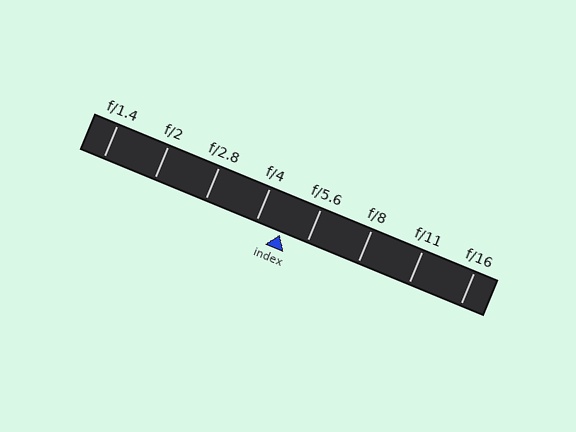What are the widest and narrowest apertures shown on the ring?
The widest aperture shown is f/1.4 and the narrowest is f/16.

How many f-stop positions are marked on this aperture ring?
There are 8 f-stop positions marked.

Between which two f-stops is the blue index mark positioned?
The index mark is between f/4 and f/5.6.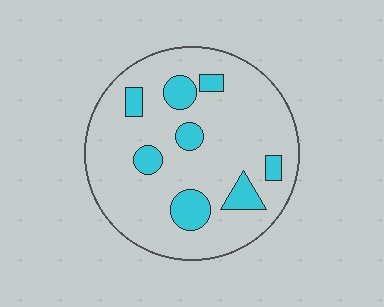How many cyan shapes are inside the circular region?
8.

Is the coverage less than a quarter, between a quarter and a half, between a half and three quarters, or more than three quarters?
Less than a quarter.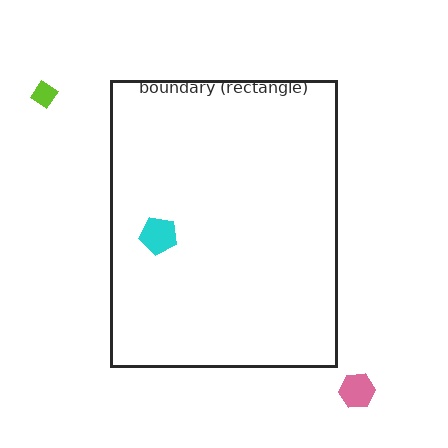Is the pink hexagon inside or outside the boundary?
Outside.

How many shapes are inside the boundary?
1 inside, 2 outside.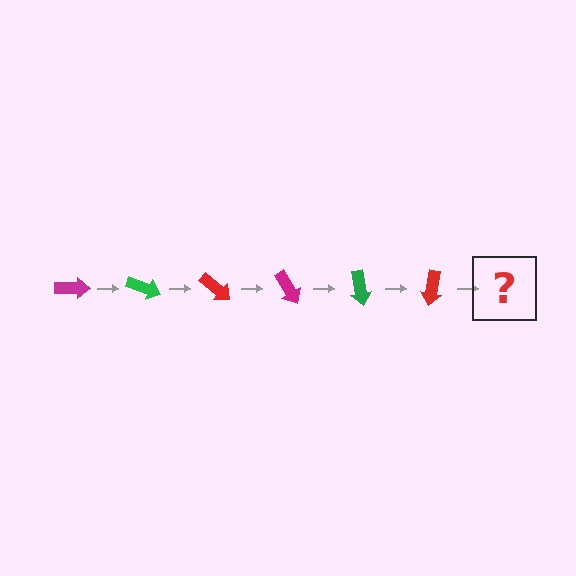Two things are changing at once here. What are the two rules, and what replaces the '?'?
The two rules are that it rotates 20 degrees each step and the color cycles through magenta, green, and red. The '?' should be a magenta arrow, rotated 120 degrees from the start.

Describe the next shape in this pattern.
It should be a magenta arrow, rotated 120 degrees from the start.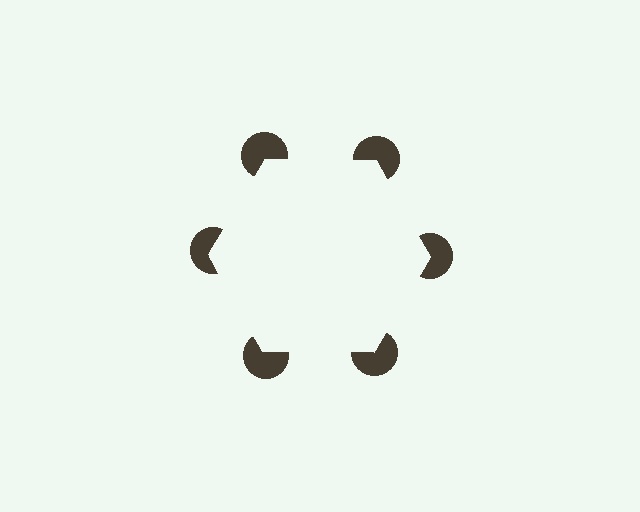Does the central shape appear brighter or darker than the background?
It typically appears slightly brighter than the background, even though no actual brightness change is drawn.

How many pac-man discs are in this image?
There are 6 — one at each vertex of the illusory hexagon.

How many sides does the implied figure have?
6 sides.